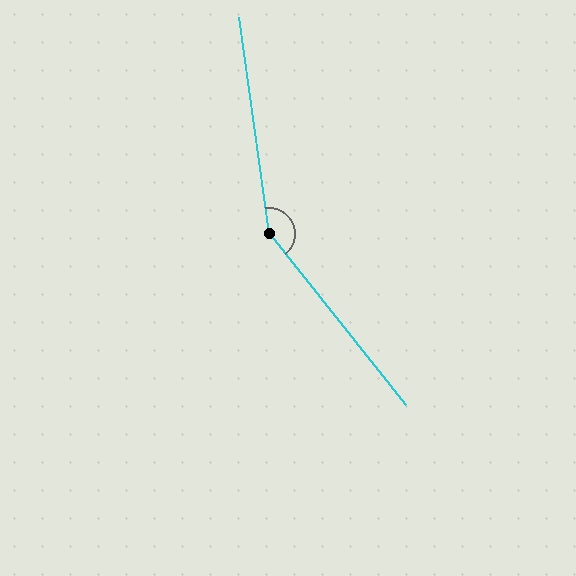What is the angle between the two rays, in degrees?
Approximately 149 degrees.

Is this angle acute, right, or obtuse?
It is obtuse.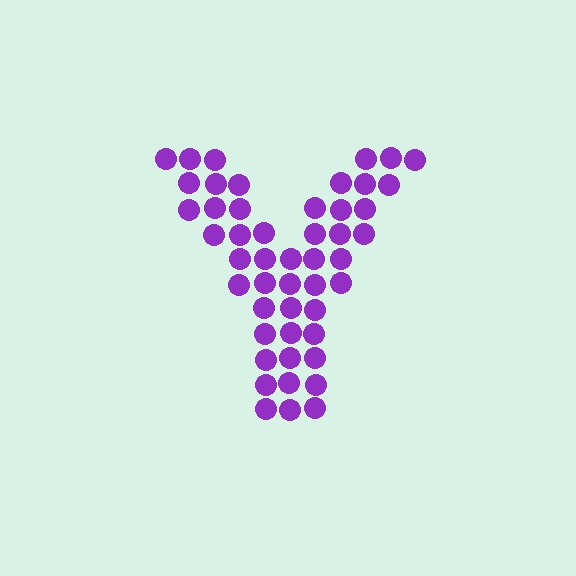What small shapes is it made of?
It is made of small circles.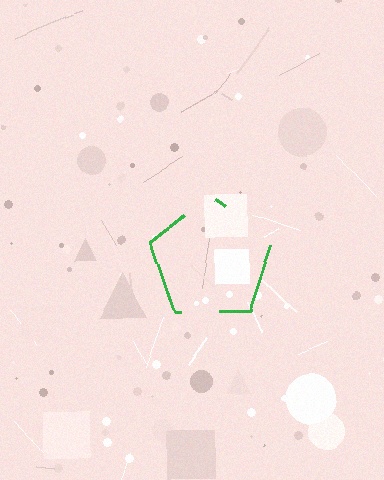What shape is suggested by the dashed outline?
The dashed outline suggests a pentagon.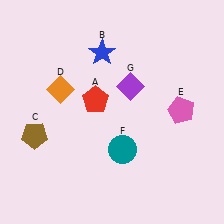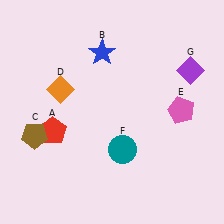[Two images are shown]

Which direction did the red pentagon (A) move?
The red pentagon (A) moved left.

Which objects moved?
The objects that moved are: the red pentagon (A), the purple diamond (G).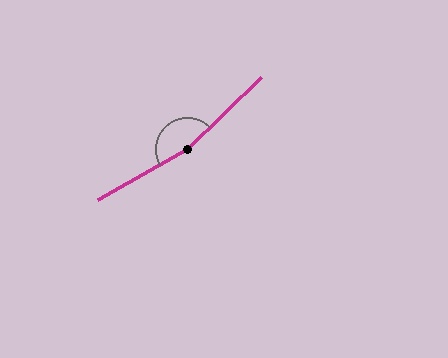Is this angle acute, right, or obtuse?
It is obtuse.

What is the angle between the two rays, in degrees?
Approximately 165 degrees.